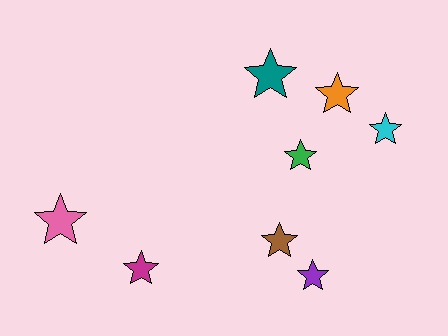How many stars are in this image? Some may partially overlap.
There are 8 stars.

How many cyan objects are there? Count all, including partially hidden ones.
There is 1 cyan object.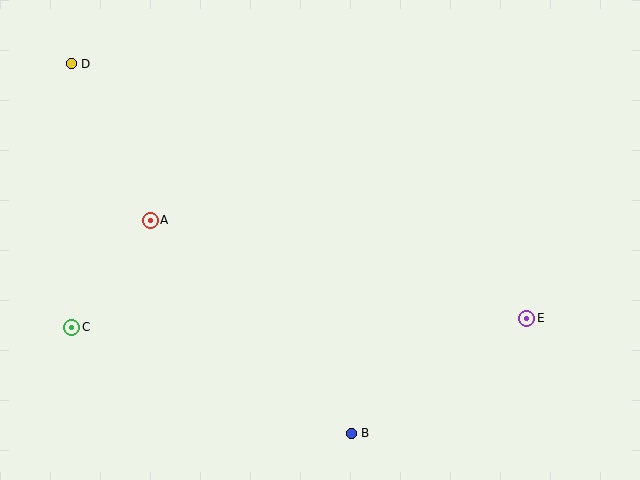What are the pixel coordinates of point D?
Point D is at (71, 64).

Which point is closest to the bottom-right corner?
Point E is closest to the bottom-right corner.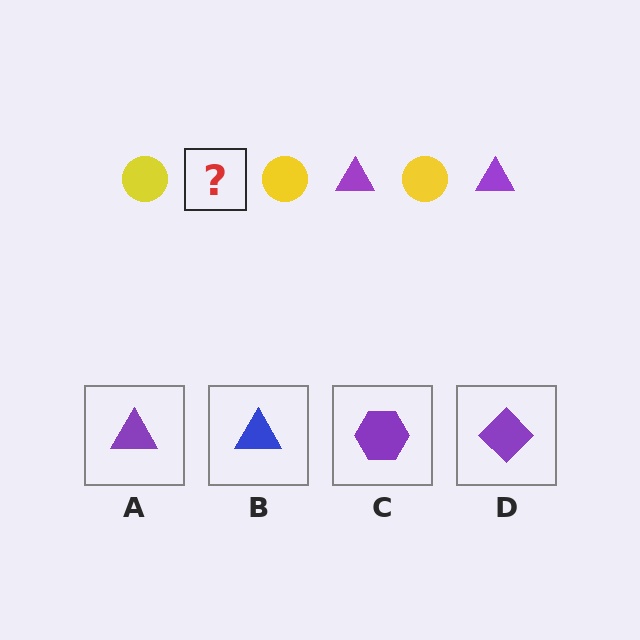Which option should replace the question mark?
Option A.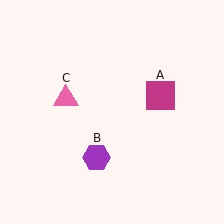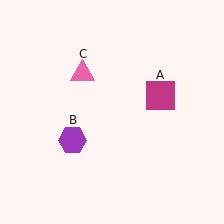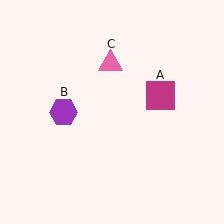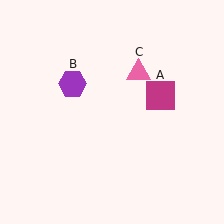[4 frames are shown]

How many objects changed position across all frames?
2 objects changed position: purple hexagon (object B), pink triangle (object C).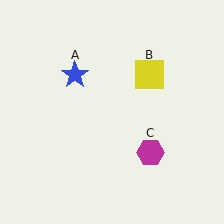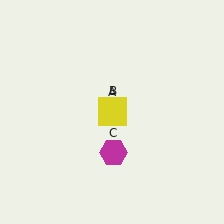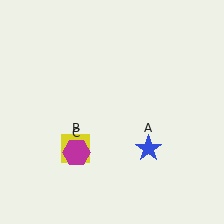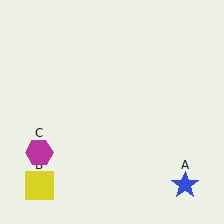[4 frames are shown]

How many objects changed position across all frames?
3 objects changed position: blue star (object A), yellow square (object B), magenta hexagon (object C).